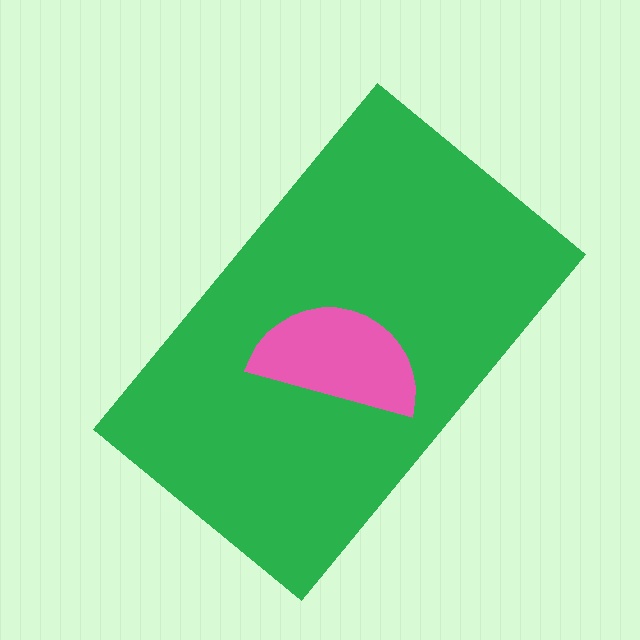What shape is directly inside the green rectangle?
The pink semicircle.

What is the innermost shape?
The pink semicircle.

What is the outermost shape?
The green rectangle.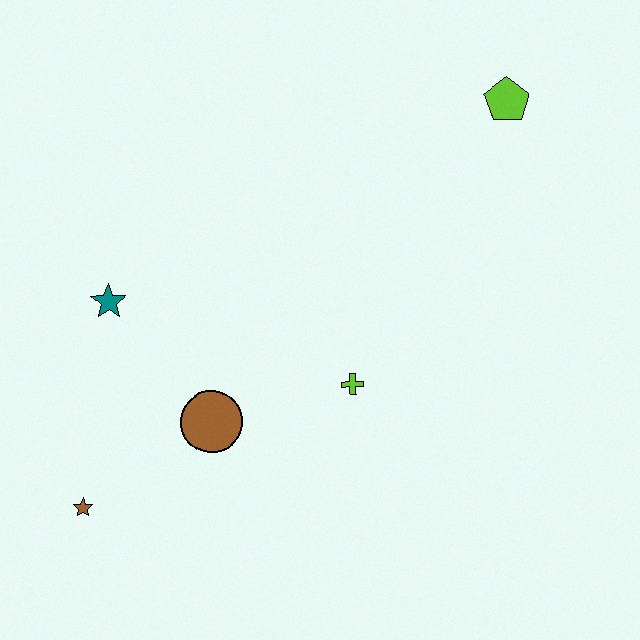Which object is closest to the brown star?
The brown circle is closest to the brown star.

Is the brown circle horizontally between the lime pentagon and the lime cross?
No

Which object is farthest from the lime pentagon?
The brown star is farthest from the lime pentagon.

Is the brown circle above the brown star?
Yes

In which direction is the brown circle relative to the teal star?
The brown circle is below the teal star.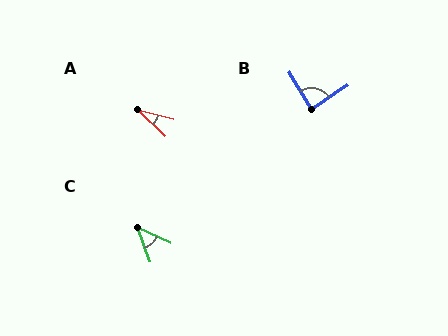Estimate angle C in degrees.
Approximately 45 degrees.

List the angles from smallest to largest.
A (30°), C (45°), B (87°).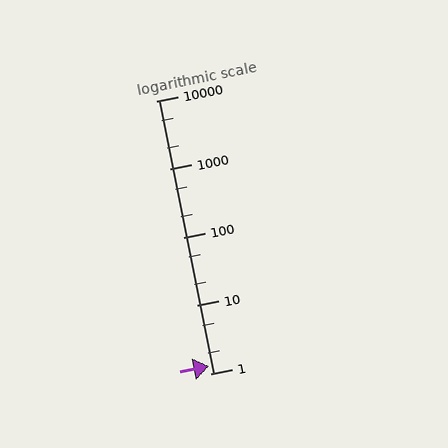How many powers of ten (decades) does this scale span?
The scale spans 4 decades, from 1 to 10000.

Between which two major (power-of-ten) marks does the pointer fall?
The pointer is between 1 and 10.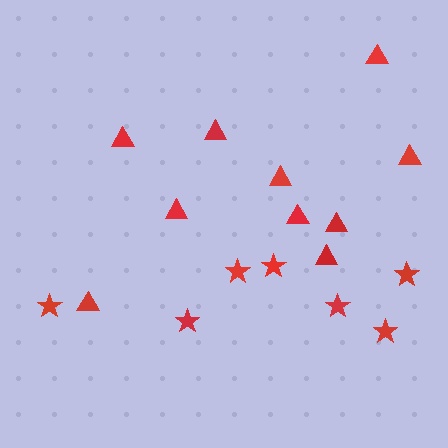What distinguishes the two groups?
There are 2 groups: one group of stars (7) and one group of triangles (10).